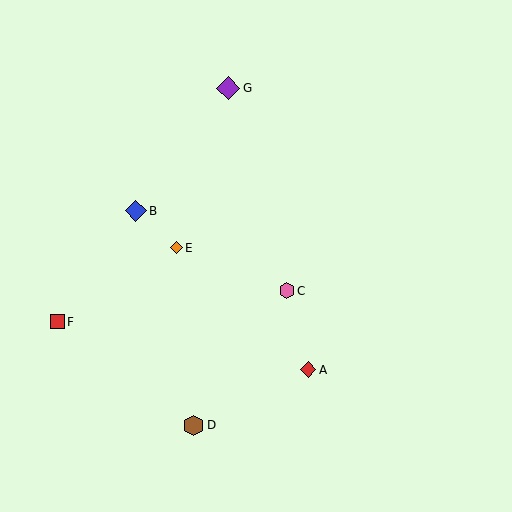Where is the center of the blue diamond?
The center of the blue diamond is at (136, 211).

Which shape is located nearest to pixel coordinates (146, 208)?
The blue diamond (labeled B) at (136, 211) is nearest to that location.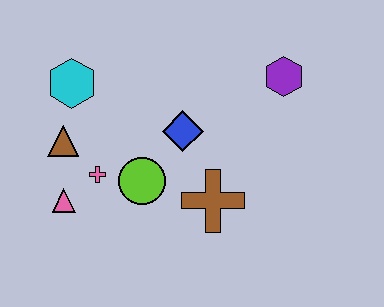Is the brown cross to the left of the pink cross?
No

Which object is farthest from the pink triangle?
The purple hexagon is farthest from the pink triangle.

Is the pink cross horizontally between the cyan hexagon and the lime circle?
Yes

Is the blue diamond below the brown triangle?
No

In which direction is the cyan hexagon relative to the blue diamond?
The cyan hexagon is to the left of the blue diamond.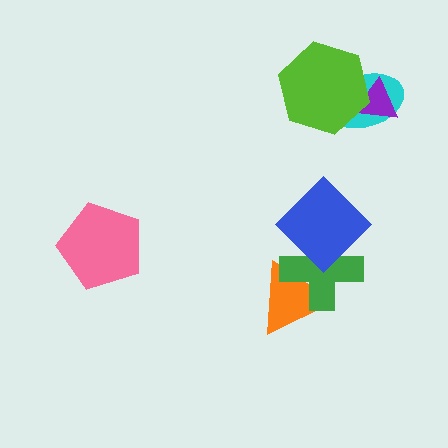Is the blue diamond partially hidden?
No, no other shape covers it.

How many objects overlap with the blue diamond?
2 objects overlap with the blue diamond.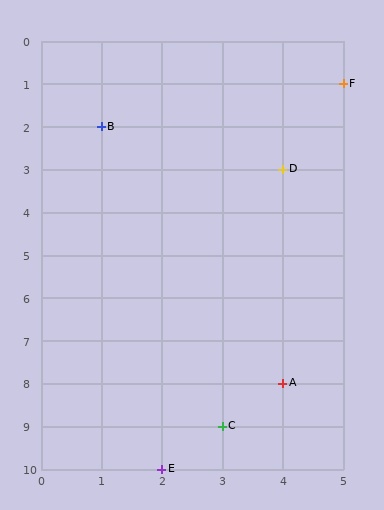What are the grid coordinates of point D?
Point D is at grid coordinates (4, 3).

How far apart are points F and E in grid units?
Points F and E are 3 columns and 9 rows apart (about 9.5 grid units diagonally).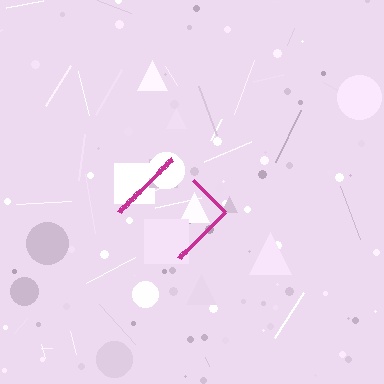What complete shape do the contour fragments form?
The contour fragments form a diamond.